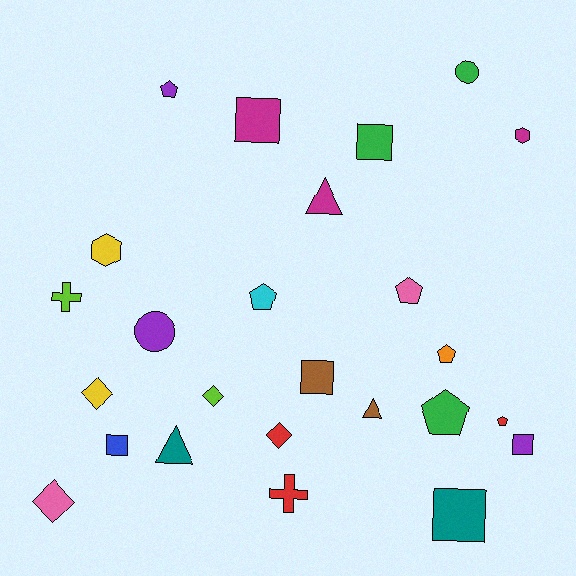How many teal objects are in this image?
There are 2 teal objects.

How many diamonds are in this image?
There are 4 diamonds.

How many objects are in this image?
There are 25 objects.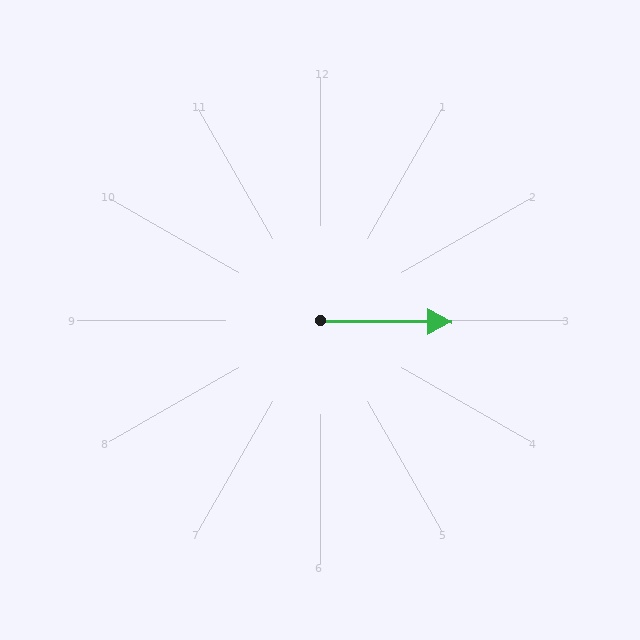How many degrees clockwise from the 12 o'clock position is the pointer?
Approximately 91 degrees.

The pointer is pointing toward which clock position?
Roughly 3 o'clock.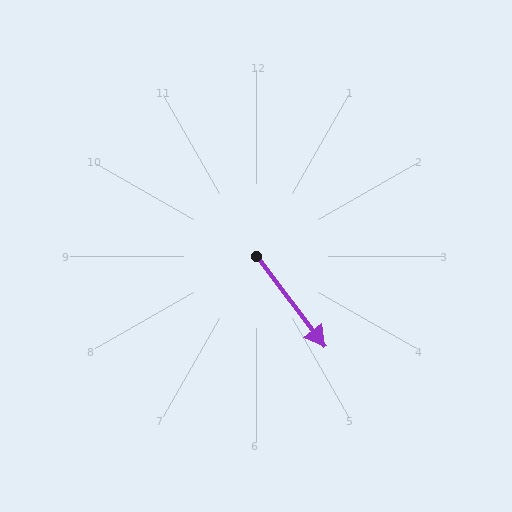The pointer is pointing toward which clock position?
Roughly 5 o'clock.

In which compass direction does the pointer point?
Southeast.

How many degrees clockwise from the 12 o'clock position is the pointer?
Approximately 143 degrees.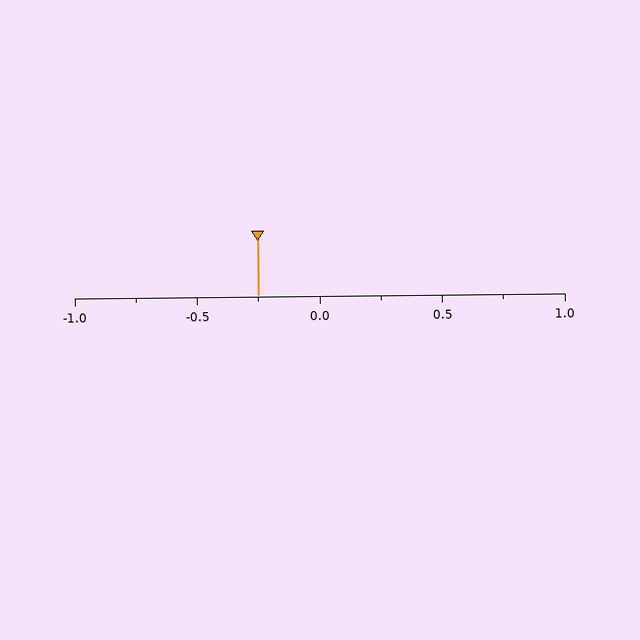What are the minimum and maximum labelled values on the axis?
The axis runs from -1.0 to 1.0.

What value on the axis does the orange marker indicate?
The marker indicates approximately -0.25.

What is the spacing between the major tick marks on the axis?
The major ticks are spaced 0.5 apart.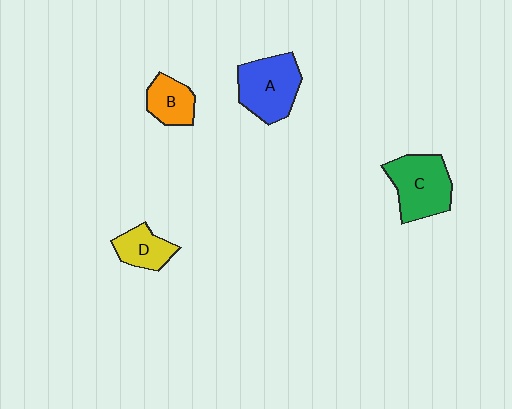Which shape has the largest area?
Shape C (green).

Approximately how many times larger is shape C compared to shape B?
Approximately 1.7 times.